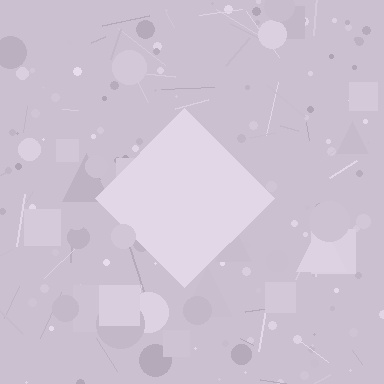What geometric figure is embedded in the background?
A diamond is embedded in the background.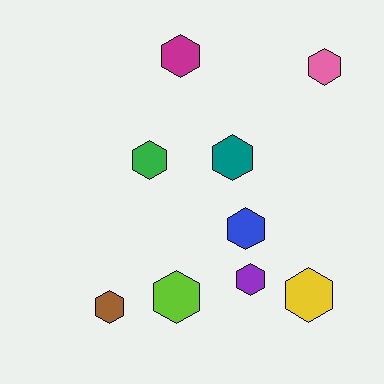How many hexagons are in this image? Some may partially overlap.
There are 9 hexagons.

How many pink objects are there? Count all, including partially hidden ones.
There is 1 pink object.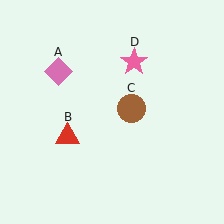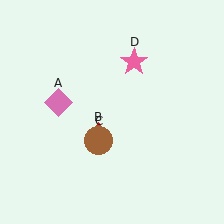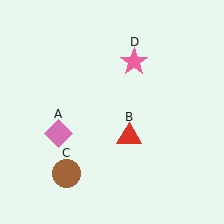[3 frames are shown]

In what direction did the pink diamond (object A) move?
The pink diamond (object A) moved down.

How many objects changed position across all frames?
3 objects changed position: pink diamond (object A), red triangle (object B), brown circle (object C).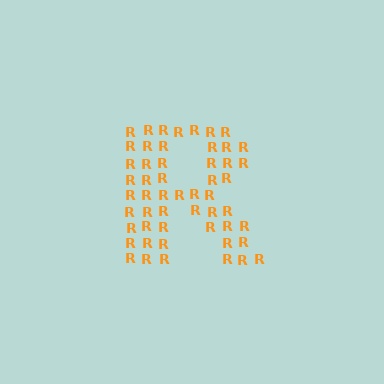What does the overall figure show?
The overall figure shows the letter R.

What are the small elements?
The small elements are letter R's.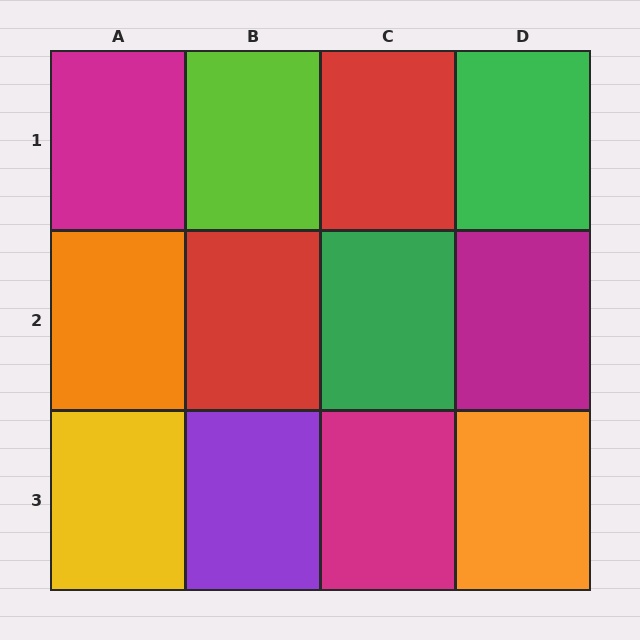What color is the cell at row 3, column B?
Purple.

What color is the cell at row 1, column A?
Magenta.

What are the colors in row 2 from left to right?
Orange, red, green, magenta.